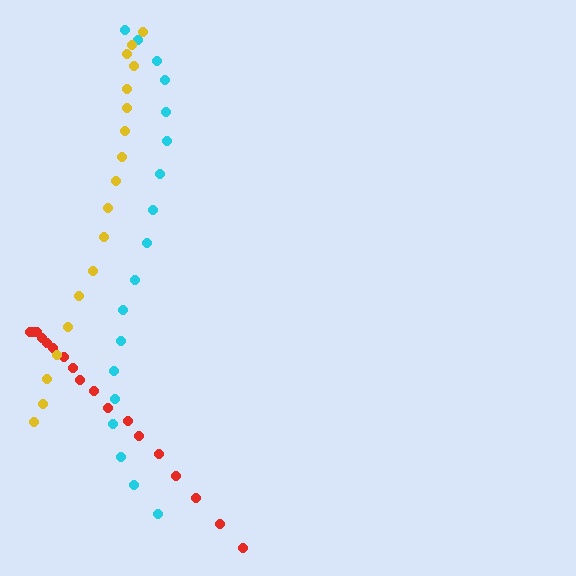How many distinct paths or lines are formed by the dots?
There are 3 distinct paths.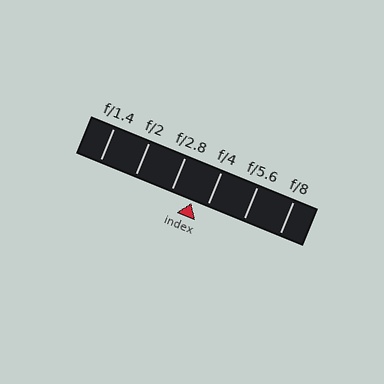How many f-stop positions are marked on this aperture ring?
There are 6 f-stop positions marked.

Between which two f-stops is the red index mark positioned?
The index mark is between f/2.8 and f/4.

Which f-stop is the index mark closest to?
The index mark is closest to f/4.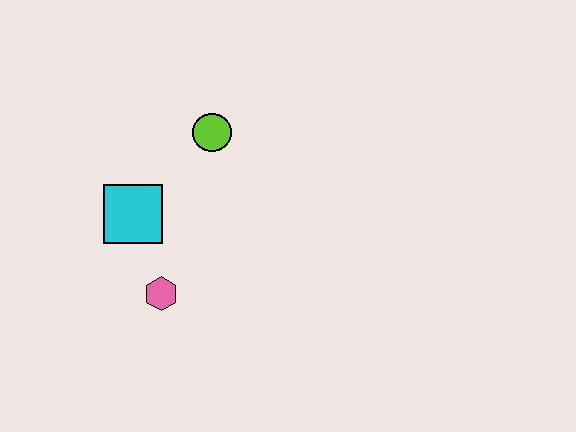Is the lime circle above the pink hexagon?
Yes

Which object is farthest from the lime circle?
The pink hexagon is farthest from the lime circle.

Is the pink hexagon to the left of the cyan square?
No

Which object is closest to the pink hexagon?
The cyan square is closest to the pink hexagon.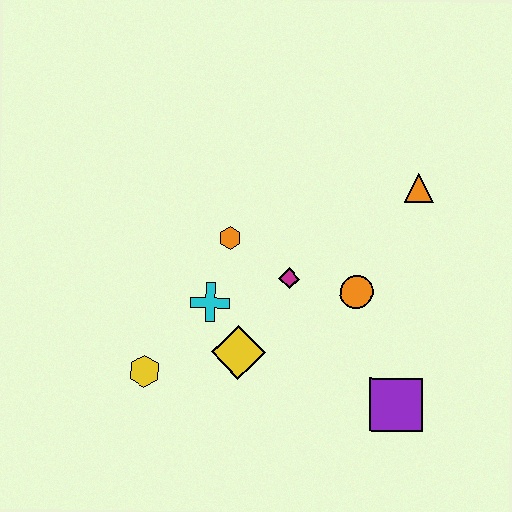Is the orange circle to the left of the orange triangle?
Yes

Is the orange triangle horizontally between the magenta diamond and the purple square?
No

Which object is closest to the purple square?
The orange circle is closest to the purple square.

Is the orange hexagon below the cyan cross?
No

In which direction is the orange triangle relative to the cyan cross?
The orange triangle is to the right of the cyan cross.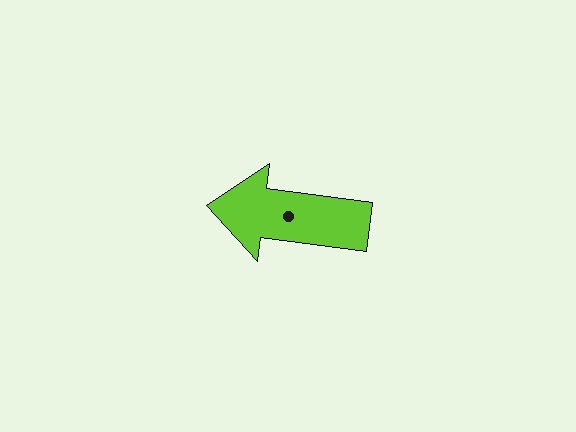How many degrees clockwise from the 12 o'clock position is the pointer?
Approximately 277 degrees.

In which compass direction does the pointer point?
West.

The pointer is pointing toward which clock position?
Roughly 9 o'clock.